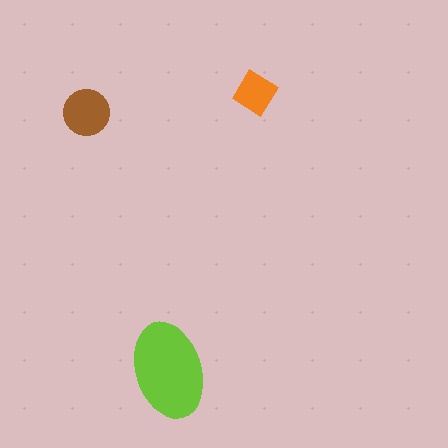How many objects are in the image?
There are 3 objects in the image.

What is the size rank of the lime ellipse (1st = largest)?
1st.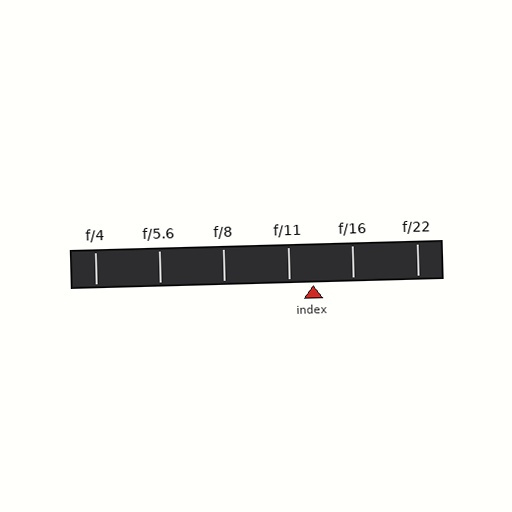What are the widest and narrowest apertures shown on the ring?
The widest aperture shown is f/4 and the narrowest is f/22.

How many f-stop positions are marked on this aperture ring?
There are 6 f-stop positions marked.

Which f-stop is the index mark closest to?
The index mark is closest to f/11.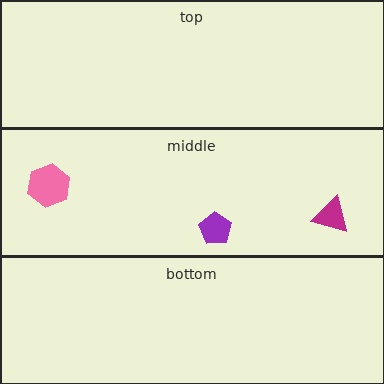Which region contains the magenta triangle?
The middle region.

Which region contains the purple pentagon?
The middle region.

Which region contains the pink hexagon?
The middle region.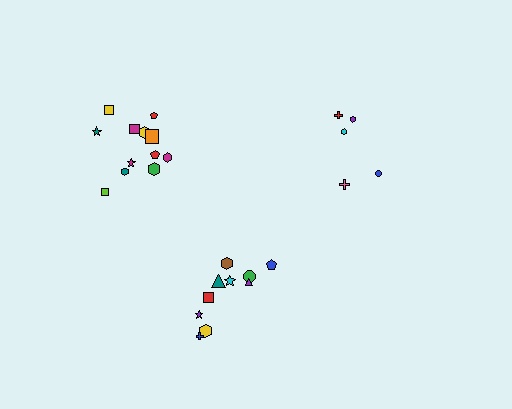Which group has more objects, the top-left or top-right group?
The top-left group.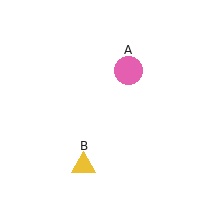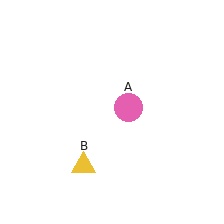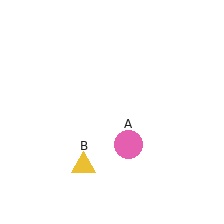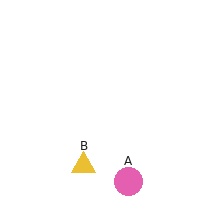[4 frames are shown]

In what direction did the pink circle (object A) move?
The pink circle (object A) moved down.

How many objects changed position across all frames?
1 object changed position: pink circle (object A).